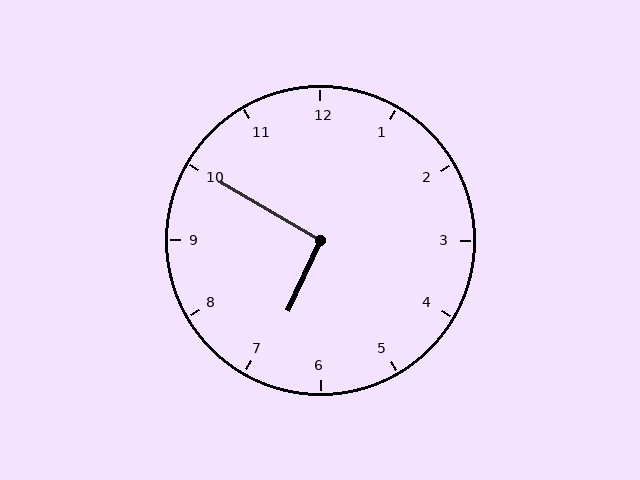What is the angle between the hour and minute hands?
Approximately 95 degrees.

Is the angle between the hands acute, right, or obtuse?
It is right.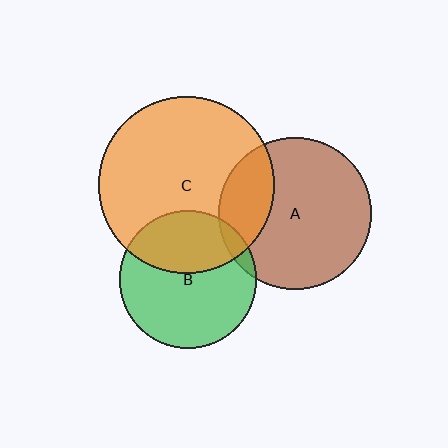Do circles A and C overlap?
Yes.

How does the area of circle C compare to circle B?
Approximately 1.7 times.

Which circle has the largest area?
Circle C (orange).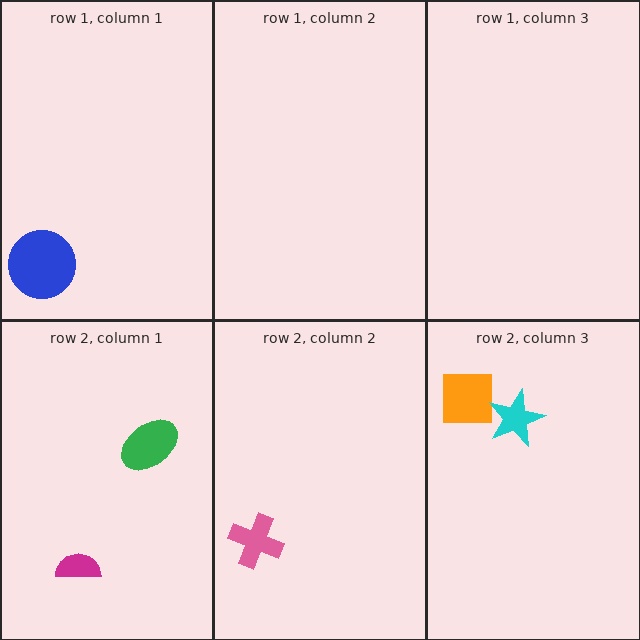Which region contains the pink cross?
The row 2, column 2 region.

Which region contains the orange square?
The row 2, column 3 region.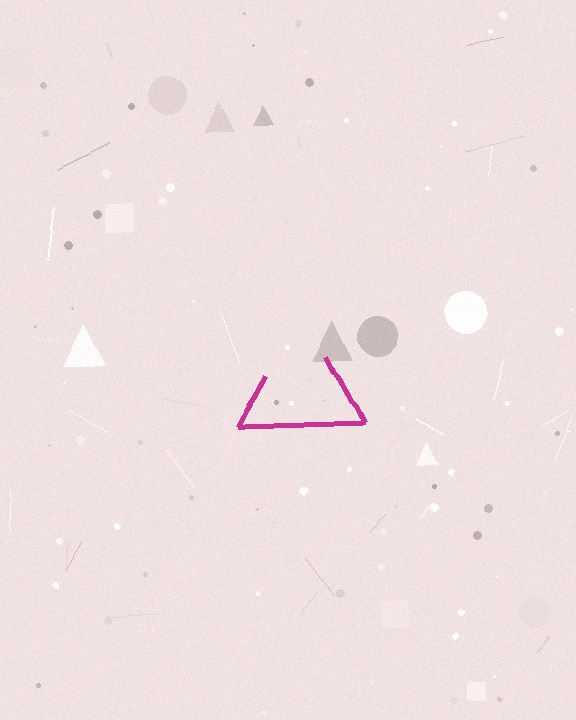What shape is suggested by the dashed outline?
The dashed outline suggests a triangle.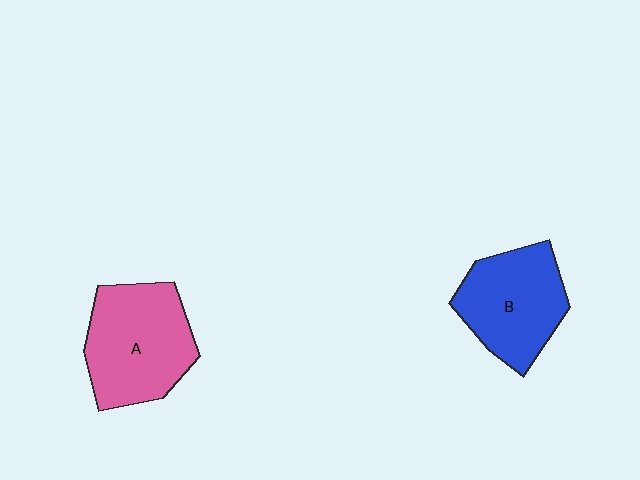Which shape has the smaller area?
Shape B (blue).